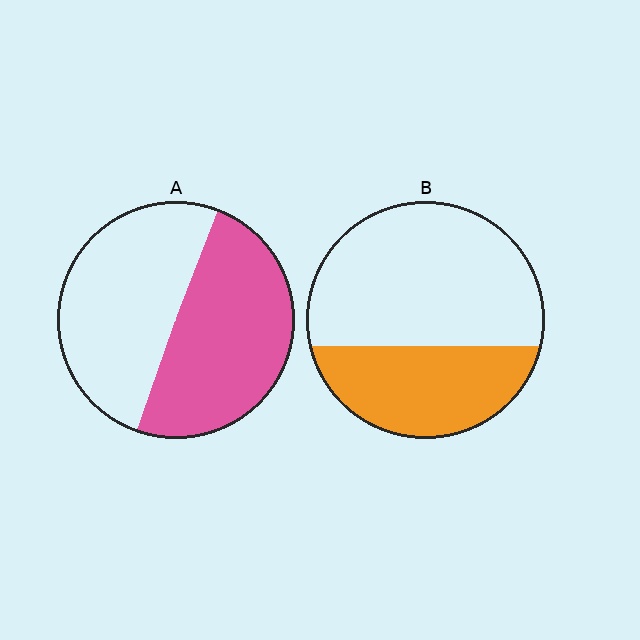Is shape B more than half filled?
No.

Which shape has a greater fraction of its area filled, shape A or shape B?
Shape A.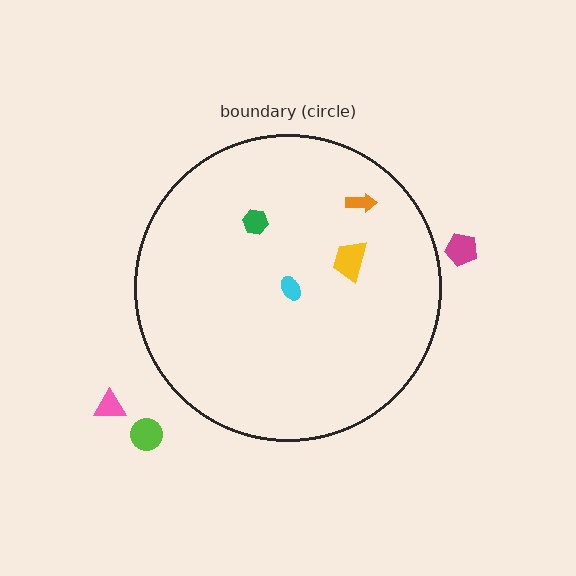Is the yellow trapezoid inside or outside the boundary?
Inside.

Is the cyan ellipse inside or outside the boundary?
Inside.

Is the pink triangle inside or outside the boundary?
Outside.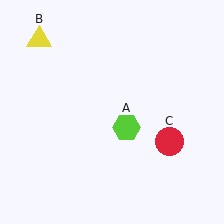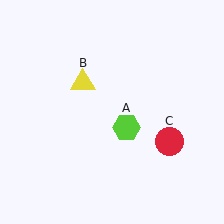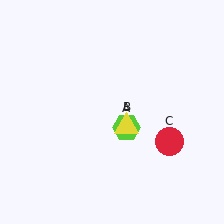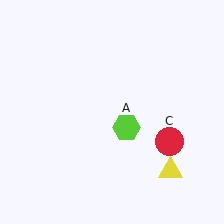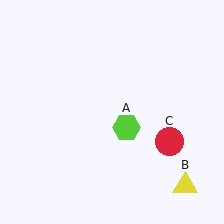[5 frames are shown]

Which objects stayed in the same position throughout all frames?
Lime hexagon (object A) and red circle (object C) remained stationary.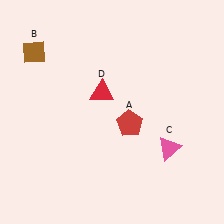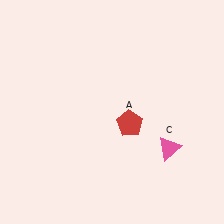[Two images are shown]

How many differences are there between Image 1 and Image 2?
There are 2 differences between the two images.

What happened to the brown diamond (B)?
The brown diamond (B) was removed in Image 2. It was in the top-left area of Image 1.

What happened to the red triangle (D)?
The red triangle (D) was removed in Image 2. It was in the top-left area of Image 1.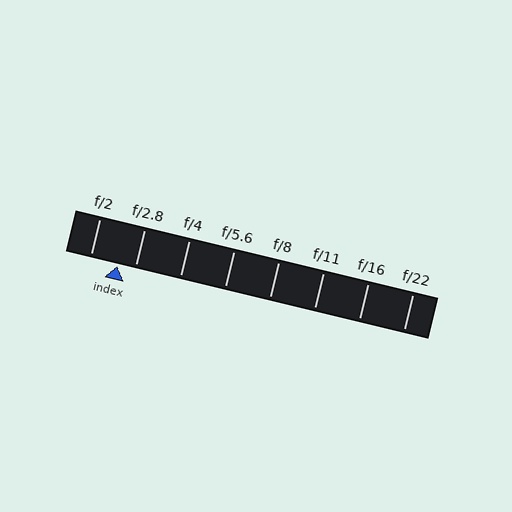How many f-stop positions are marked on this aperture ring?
There are 8 f-stop positions marked.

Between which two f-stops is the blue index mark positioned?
The index mark is between f/2 and f/2.8.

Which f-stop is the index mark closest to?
The index mark is closest to f/2.8.